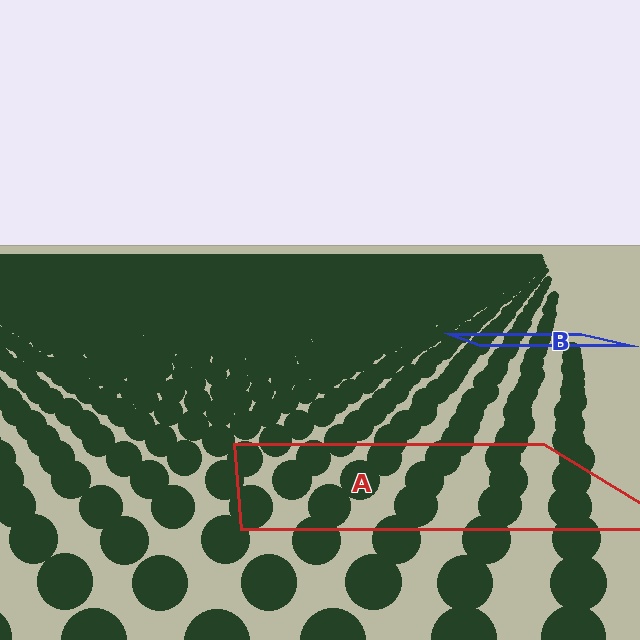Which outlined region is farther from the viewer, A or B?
Region B is farther from the viewer — the texture elements inside it appear smaller and more densely packed.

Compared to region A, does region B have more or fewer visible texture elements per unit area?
Region B has more texture elements per unit area — they are packed more densely because it is farther away.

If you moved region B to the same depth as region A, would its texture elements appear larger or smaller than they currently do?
They would appear larger. At a closer depth, the same texture elements are projected at a bigger on-screen size.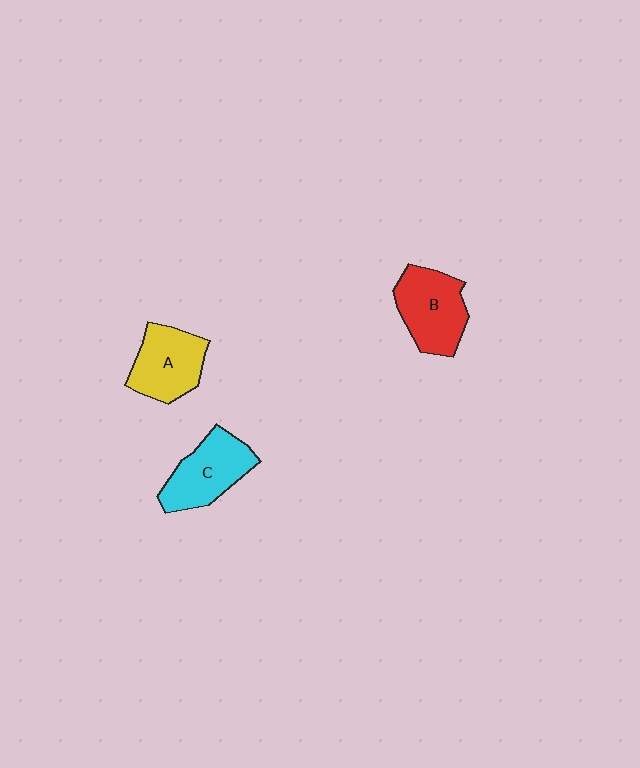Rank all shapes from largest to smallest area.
From largest to smallest: B (red), C (cyan), A (yellow).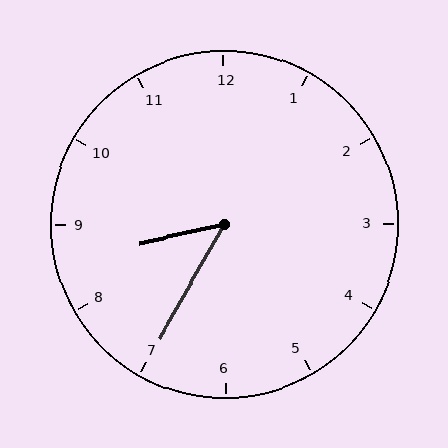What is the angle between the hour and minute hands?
Approximately 48 degrees.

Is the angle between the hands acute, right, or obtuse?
It is acute.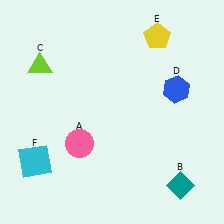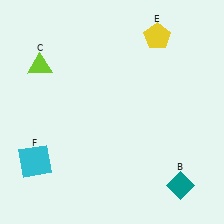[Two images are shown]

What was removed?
The pink circle (A), the blue hexagon (D) were removed in Image 2.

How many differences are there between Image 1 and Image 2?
There are 2 differences between the two images.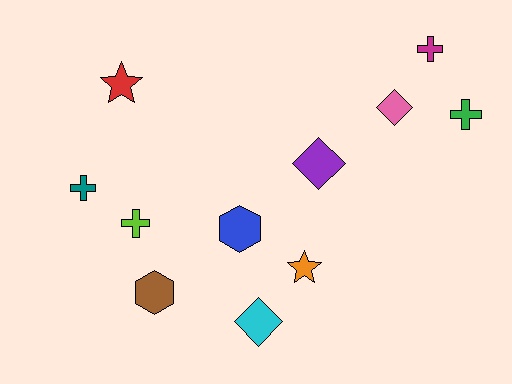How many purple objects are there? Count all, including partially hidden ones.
There is 1 purple object.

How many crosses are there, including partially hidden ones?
There are 4 crosses.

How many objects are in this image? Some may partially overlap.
There are 11 objects.